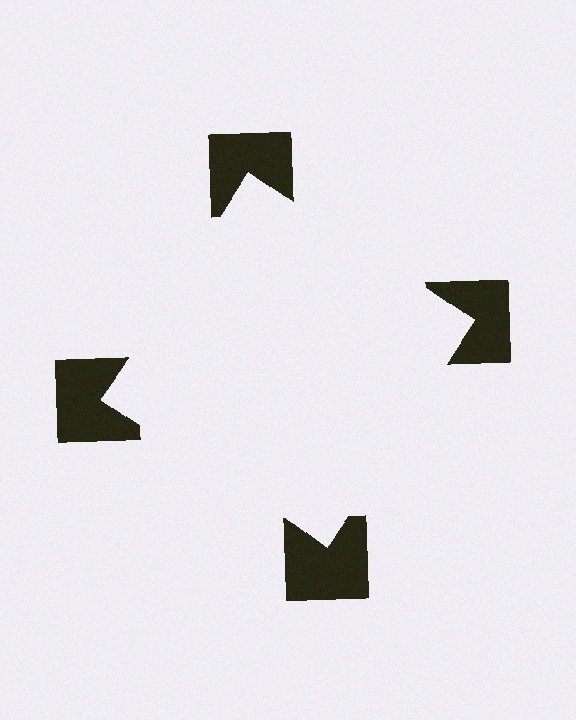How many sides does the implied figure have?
4 sides.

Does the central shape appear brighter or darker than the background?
It typically appears slightly brighter than the background, even though no actual brightness change is drawn.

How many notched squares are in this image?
There are 4 — one at each vertex of the illusory square.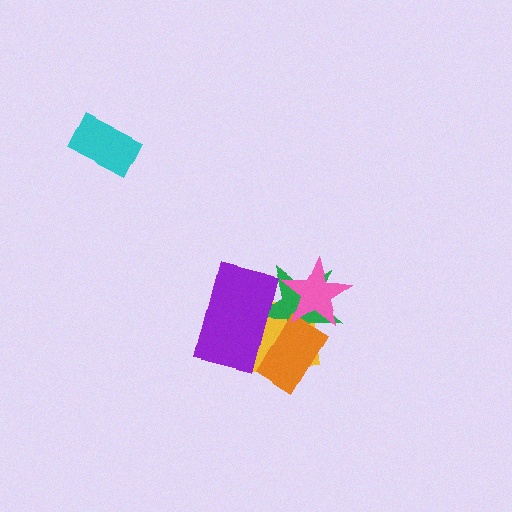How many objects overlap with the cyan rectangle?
0 objects overlap with the cyan rectangle.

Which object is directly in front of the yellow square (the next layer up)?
The green star is directly in front of the yellow square.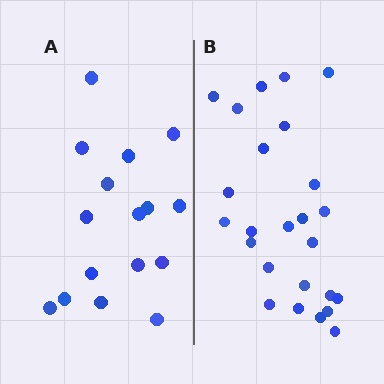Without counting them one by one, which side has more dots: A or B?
Region B (the right region) has more dots.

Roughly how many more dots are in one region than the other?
Region B has roughly 8 or so more dots than region A.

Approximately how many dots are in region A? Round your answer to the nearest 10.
About 20 dots. (The exact count is 16, which rounds to 20.)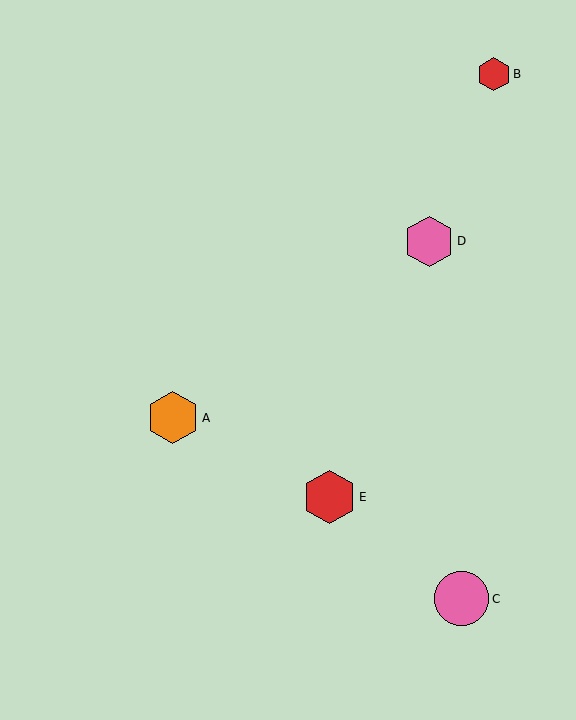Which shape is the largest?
The pink circle (labeled C) is the largest.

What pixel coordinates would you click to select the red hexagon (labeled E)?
Click at (329, 497) to select the red hexagon E.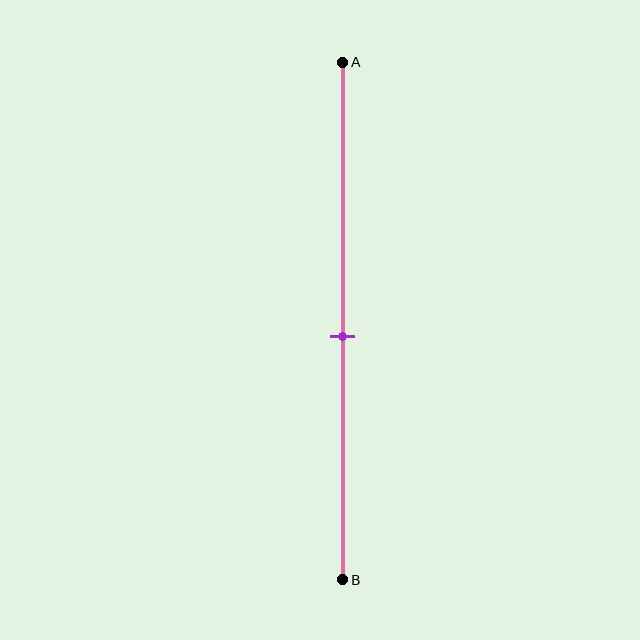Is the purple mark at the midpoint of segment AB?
Yes, the mark is approximately at the midpoint.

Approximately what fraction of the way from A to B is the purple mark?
The purple mark is approximately 55% of the way from A to B.